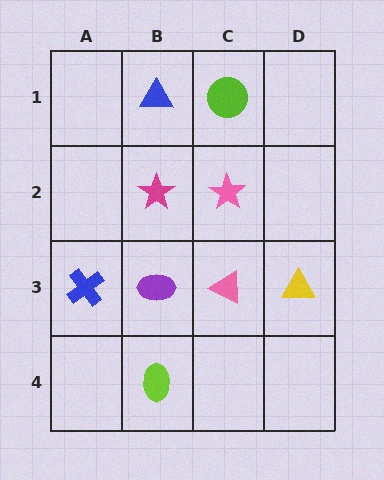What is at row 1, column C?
A lime circle.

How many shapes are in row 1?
2 shapes.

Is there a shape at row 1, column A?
No, that cell is empty.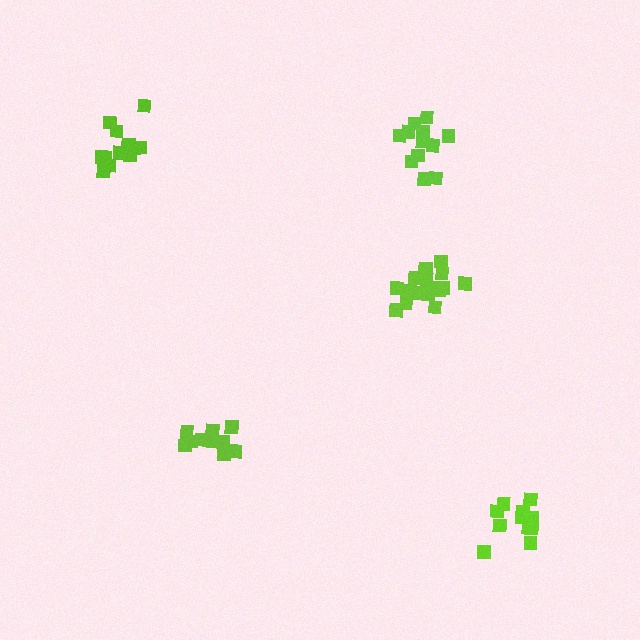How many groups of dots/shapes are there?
There are 5 groups.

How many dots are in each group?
Group 1: 11 dots, Group 2: 12 dots, Group 3: 17 dots, Group 4: 11 dots, Group 5: 12 dots (63 total).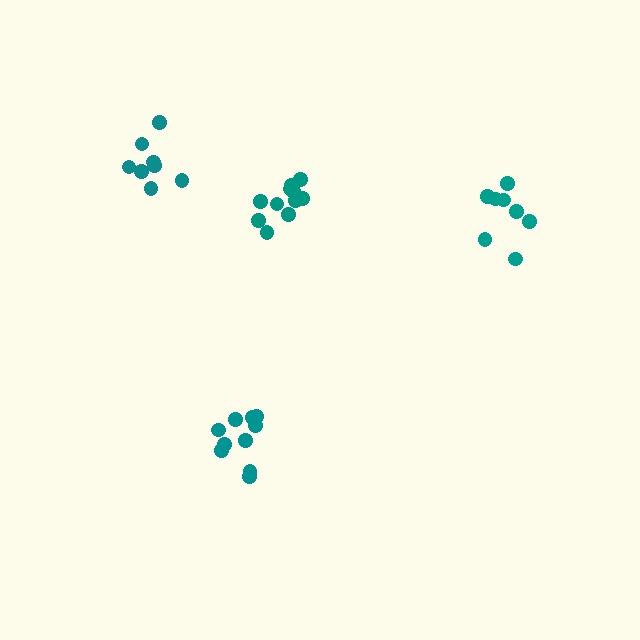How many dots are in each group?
Group 1: 11 dots, Group 2: 8 dots, Group 3: 11 dots, Group 4: 8 dots (38 total).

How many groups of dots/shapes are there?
There are 4 groups.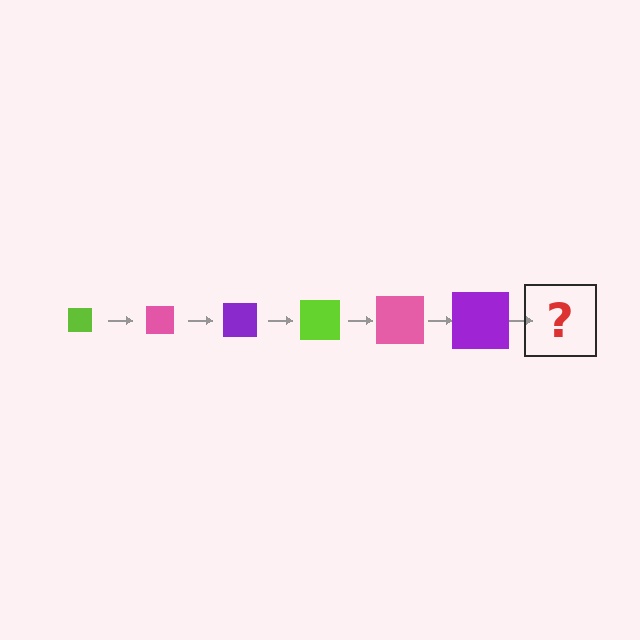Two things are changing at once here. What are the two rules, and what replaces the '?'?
The two rules are that the square grows larger each step and the color cycles through lime, pink, and purple. The '?' should be a lime square, larger than the previous one.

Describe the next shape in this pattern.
It should be a lime square, larger than the previous one.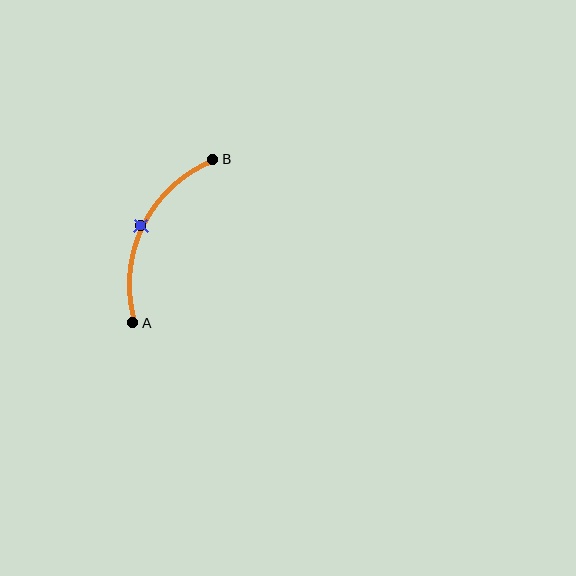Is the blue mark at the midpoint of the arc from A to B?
Yes. The blue mark lies on the arc at equal arc-length from both A and B — it is the arc midpoint.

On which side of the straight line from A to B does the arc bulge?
The arc bulges to the left of the straight line connecting A and B.